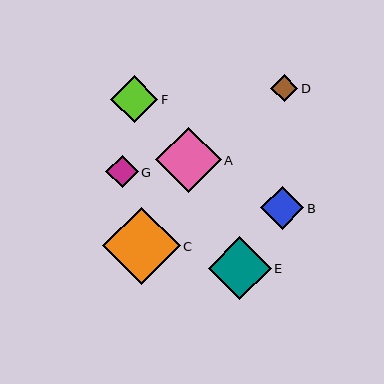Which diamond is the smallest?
Diamond D is the smallest with a size of approximately 28 pixels.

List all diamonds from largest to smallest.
From largest to smallest: C, A, E, F, B, G, D.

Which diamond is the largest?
Diamond C is the largest with a size of approximately 78 pixels.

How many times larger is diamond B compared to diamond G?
Diamond B is approximately 1.3 times the size of diamond G.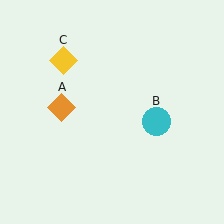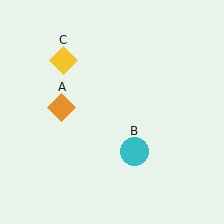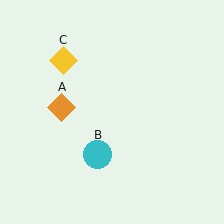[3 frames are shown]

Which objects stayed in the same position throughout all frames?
Orange diamond (object A) and yellow diamond (object C) remained stationary.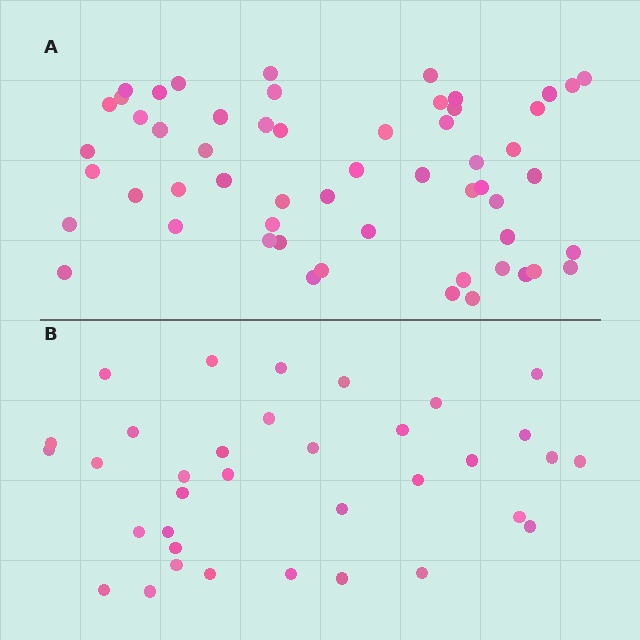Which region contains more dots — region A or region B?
Region A (the top region) has more dots.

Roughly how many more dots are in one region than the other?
Region A has approximately 20 more dots than region B.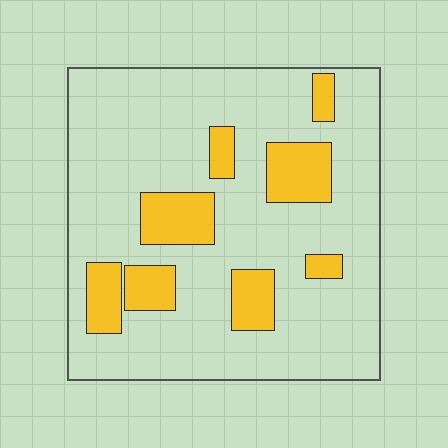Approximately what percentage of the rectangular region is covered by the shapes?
Approximately 20%.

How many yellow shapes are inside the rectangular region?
8.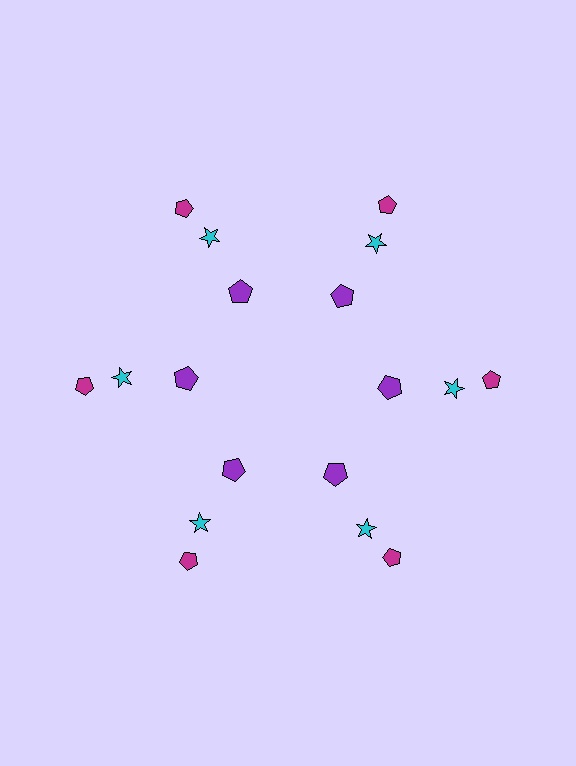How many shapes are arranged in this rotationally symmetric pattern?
There are 18 shapes, arranged in 6 groups of 3.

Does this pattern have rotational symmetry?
Yes, this pattern has 6-fold rotational symmetry. It looks the same after rotating 60 degrees around the center.